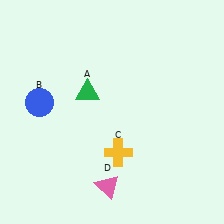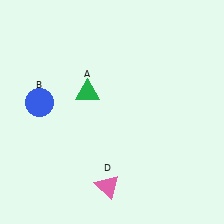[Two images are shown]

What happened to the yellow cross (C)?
The yellow cross (C) was removed in Image 2. It was in the bottom-right area of Image 1.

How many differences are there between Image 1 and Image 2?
There is 1 difference between the two images.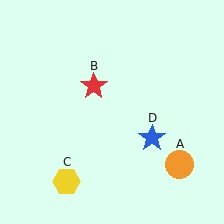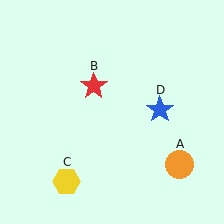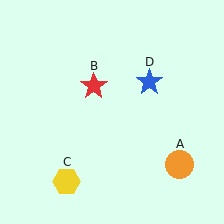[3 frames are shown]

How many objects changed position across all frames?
1 object changed position: blue star (object D).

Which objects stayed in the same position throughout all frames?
Orange circle (object A) and red star (object B) and yellow hexagon (object C) remained stationary.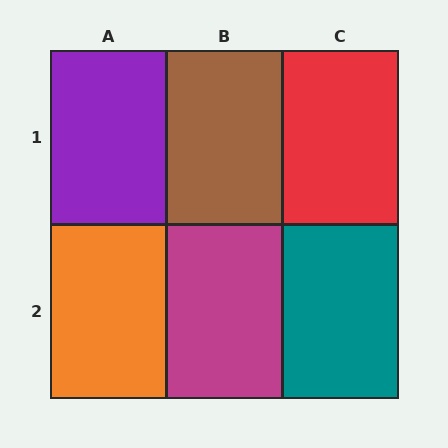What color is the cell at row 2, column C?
Teal.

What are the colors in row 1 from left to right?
Purple, brown, red.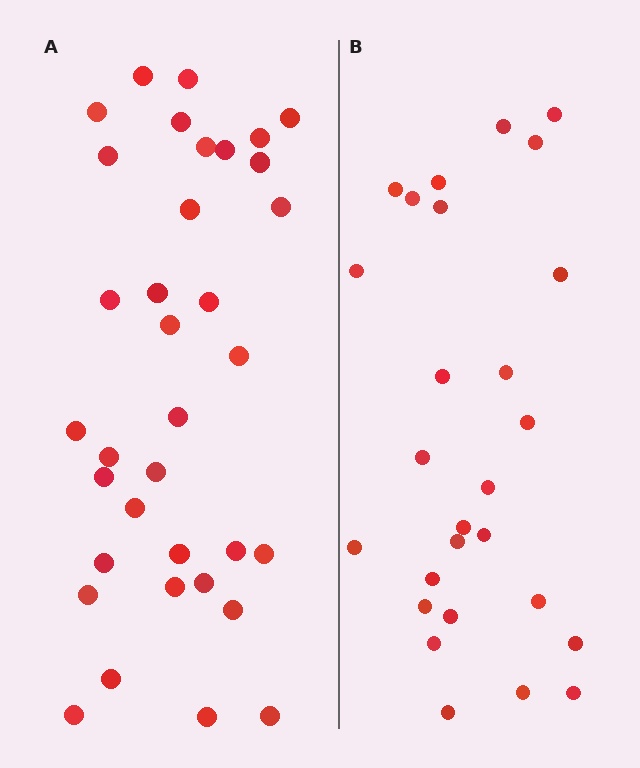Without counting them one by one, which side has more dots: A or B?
Region A (the left region) has more dots.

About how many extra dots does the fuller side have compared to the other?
Region A has roughly 8 or so more dots than region B.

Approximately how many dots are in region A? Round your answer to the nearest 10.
About 40 dots. (The exact count is 35, which rounds to 40.)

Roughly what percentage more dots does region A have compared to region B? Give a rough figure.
About 30% more.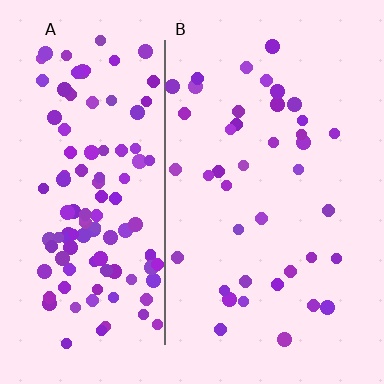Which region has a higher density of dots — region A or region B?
A (the left).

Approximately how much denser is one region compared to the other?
Approximately 2.9× — region A over region B.